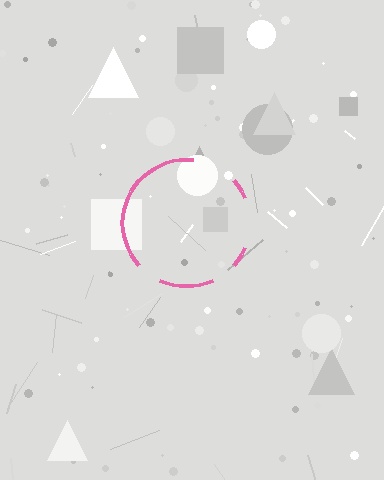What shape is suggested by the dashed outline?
The dashed outline suggests a circle.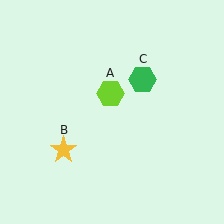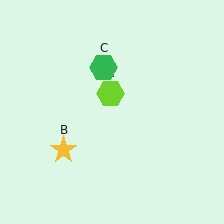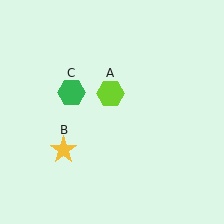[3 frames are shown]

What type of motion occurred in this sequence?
The green hexagon (object C) rotated counterclockwise around the center of the scene.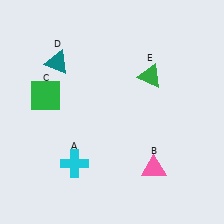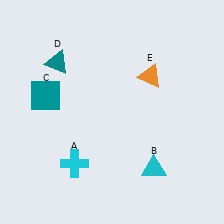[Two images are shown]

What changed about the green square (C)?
In Image 1, C is green. In Image 2, it changed to teal.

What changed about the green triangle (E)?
In Image 1, E is green. In Image 2, it changed to orange.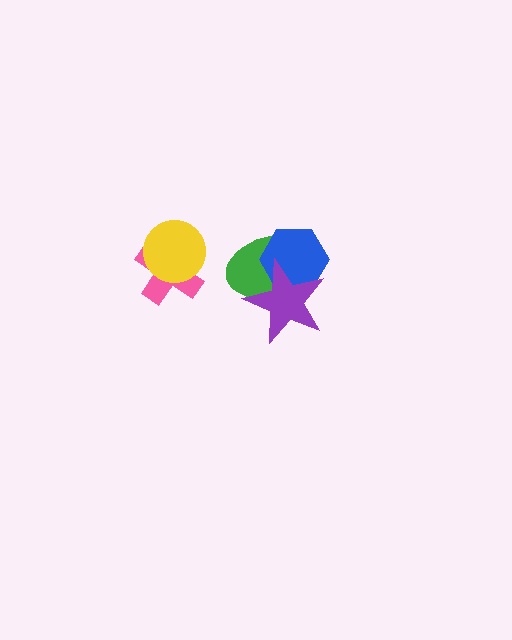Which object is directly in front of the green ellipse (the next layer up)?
The blue hexagon is directly in front of the green ellipse.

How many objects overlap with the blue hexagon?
2 objects overlap with the blue hexagon.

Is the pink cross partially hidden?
Yes, it is partially covered by another shape.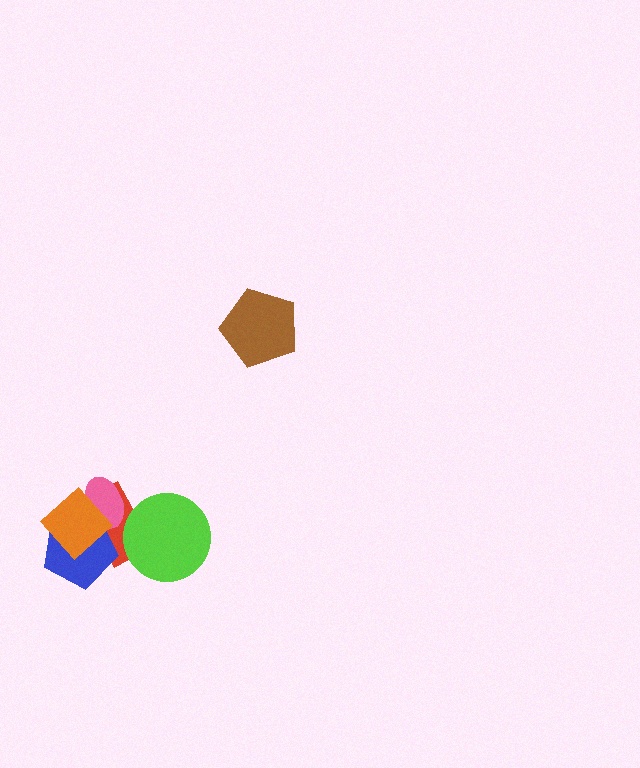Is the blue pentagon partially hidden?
Yes, it is partially covered by another shape.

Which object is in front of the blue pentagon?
The orange diamond is in front of the blue pentagon.